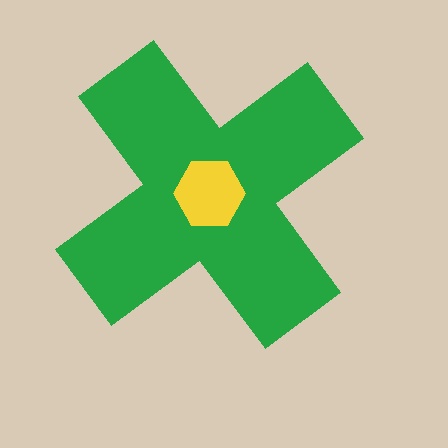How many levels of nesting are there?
2.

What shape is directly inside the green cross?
The yellow hexagon.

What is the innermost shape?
The yellow hexagon.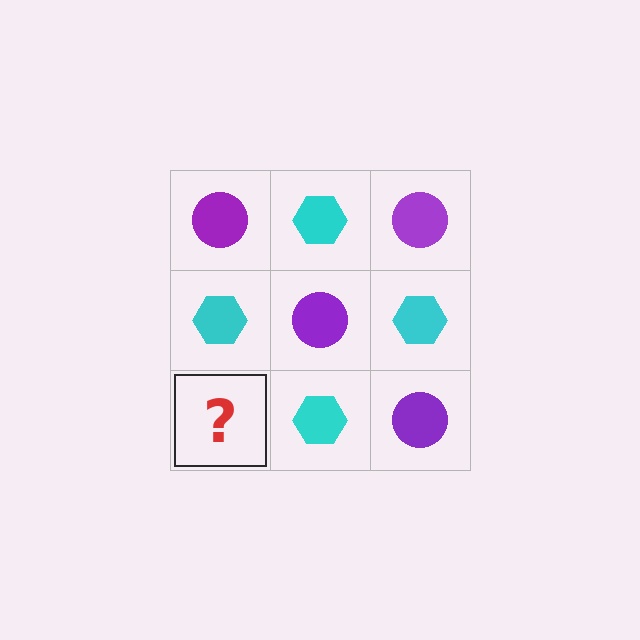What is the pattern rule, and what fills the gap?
The rule is that it alternates purple circle and cyan hexagon in a checkerboard pattern. The gap should be filled with a purple circle.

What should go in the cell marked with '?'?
The missing cell should contain a purple circle.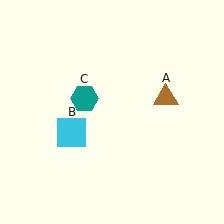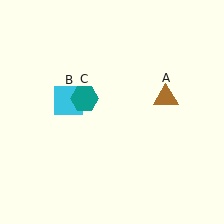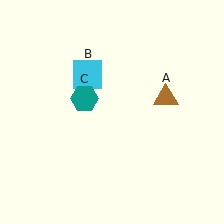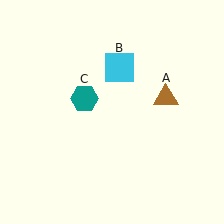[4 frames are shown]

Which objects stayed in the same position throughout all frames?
Brown triangle (object A) and teal hexagon (object C) remained stationary.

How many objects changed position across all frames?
1 object changed position: cyan square (object B).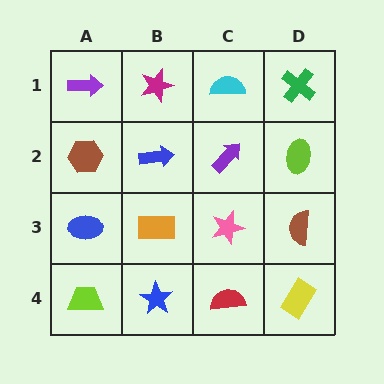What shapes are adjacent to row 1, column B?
A blue arrow (row 2, column B), a purple arrow (row 1, column A), a cyan semicircle (row 1, column C).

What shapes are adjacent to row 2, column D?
A green cross (row 1, column D), a brown semicircle (row 3, column D), a purple arrow (row 2, column C).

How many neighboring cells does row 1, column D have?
2.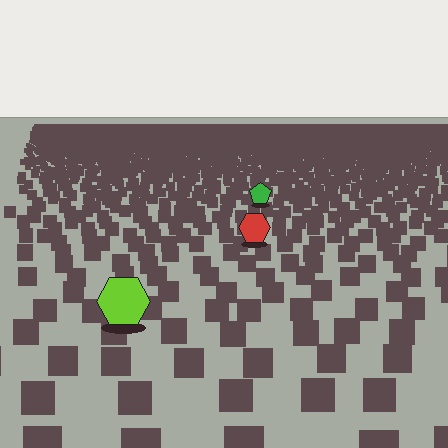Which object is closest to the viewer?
The lime hexagon is closest. The texture marks near it are larger and more spread out.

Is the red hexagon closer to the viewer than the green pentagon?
Yes. The red hexagon is closer — you can tell from the texture gradient: the ground texture is coarser near it.